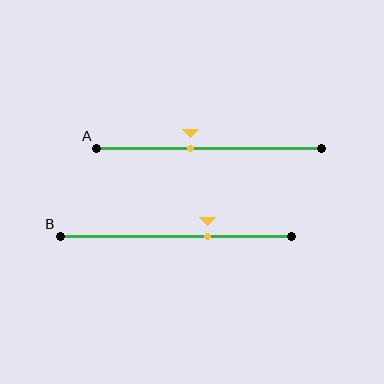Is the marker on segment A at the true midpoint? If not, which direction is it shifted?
No, the marker on segment A is shifted to the left by about 8% of the segment length.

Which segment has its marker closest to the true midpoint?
Segment A has its marker closest to the true midpoint.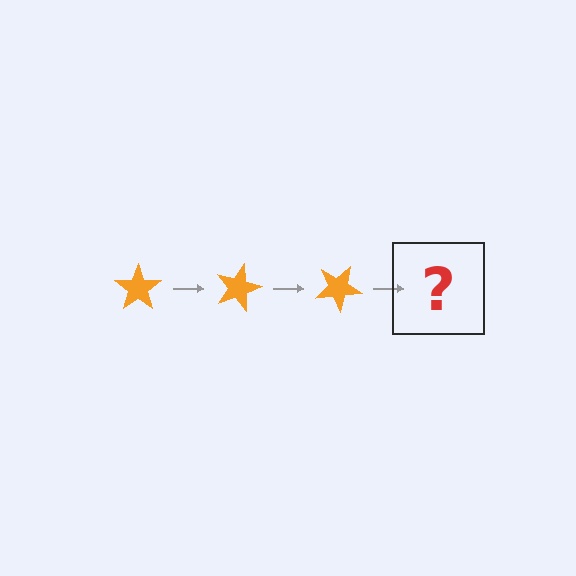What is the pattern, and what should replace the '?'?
The pattern is that the star rotates 15 degrees each step. The '?' should be an orange star rotated 45 degrees.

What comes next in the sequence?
The next element should be an orange star rotated 45 degrees.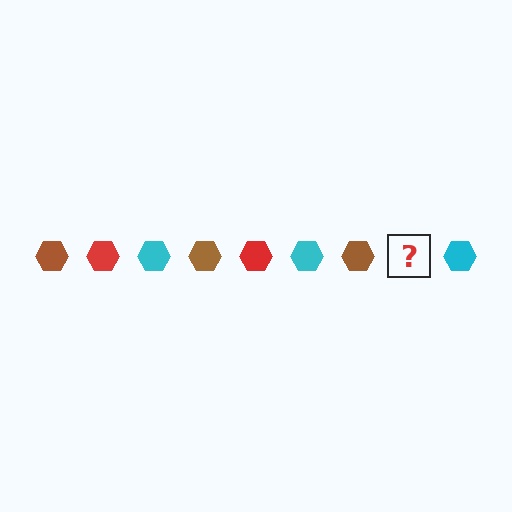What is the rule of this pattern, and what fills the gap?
The rule is that the pattern cycles through brown, red, cyan hexagons. The gap should be filled with a red hexagon.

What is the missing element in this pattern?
The missing element is a red hexagon.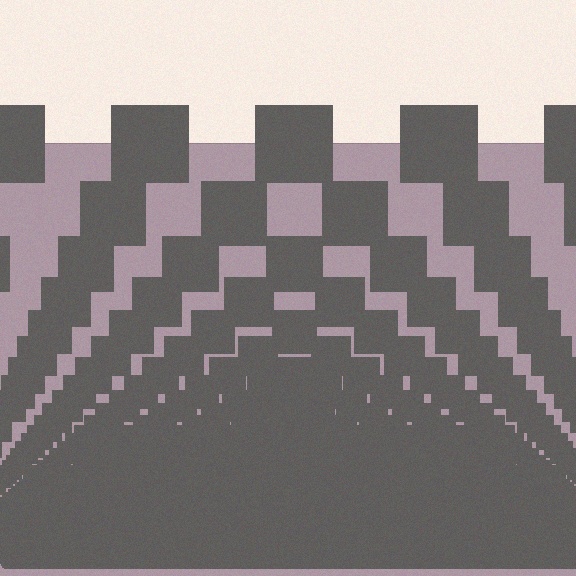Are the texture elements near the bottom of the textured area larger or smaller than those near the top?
Smaller. The gradient is inverted — elements near the bottom are smaller and denser.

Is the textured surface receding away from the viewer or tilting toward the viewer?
The surface appears to tilt toward the viewer. Texture elements get larger and sparser toward the top.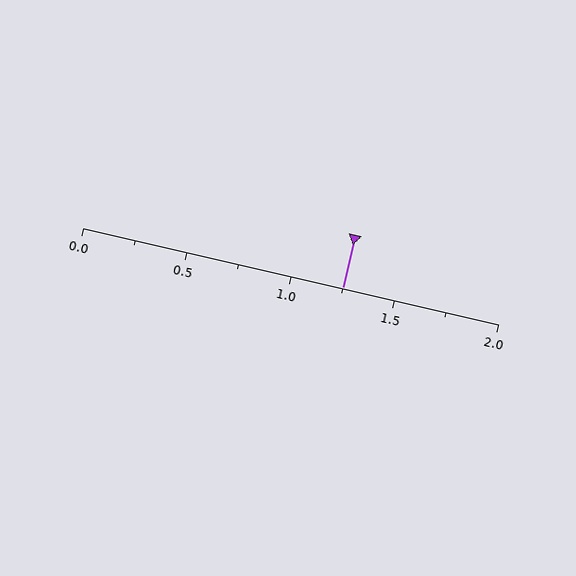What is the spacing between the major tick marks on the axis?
The major ticks are spaced 0.5 apart.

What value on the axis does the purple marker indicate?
The marker indicates approximately 1.25.